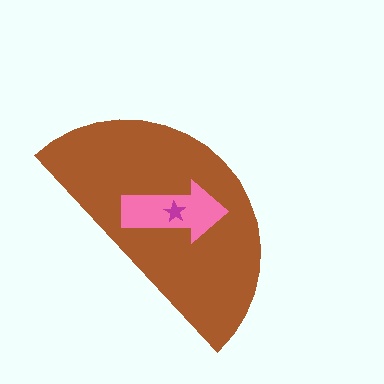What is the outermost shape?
The brown semicircle.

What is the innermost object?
The magenta star.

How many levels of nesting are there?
3.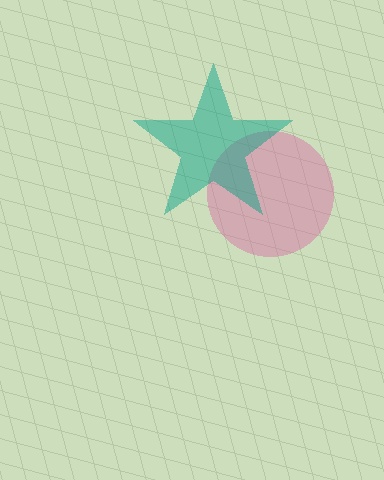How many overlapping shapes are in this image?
There are 2 overlapping shapes in the image.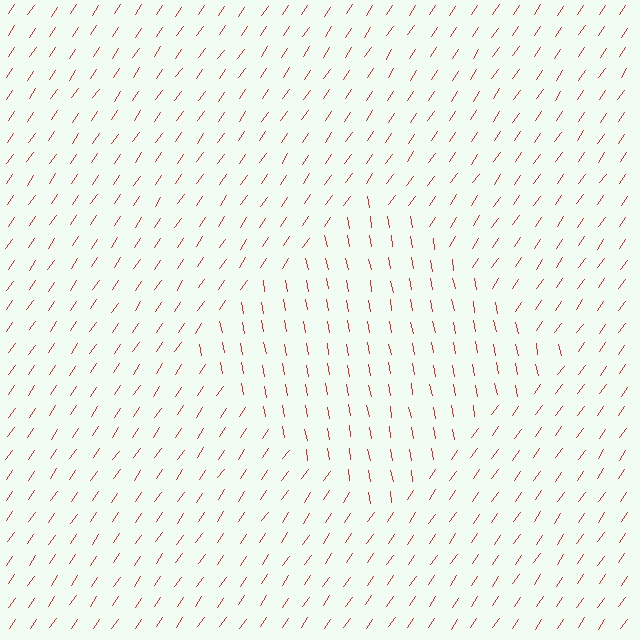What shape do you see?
I see a diamond.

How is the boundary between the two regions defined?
The boundary is defined purely by a change in line orientation (approximately 45 degrees difference). All lines are the same color and thickness.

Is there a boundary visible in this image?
Yes, there is a texture boundary formed by a change in line orientation.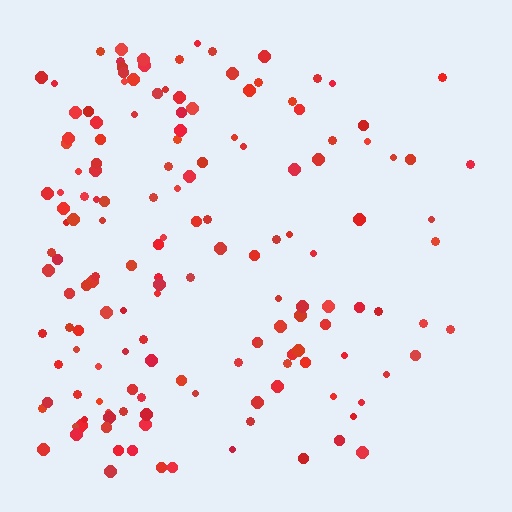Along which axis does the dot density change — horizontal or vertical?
Horizontal.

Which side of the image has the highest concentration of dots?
The left.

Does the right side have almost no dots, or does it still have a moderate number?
Still a moderate number, just noticeably fewer than the left.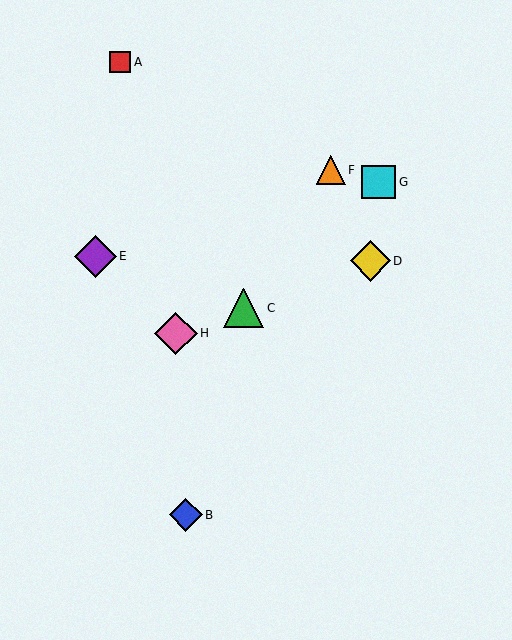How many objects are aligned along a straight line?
3 objects (C, D, H) are aligned along a straight line.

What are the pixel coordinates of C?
Object C is at (244, 308).